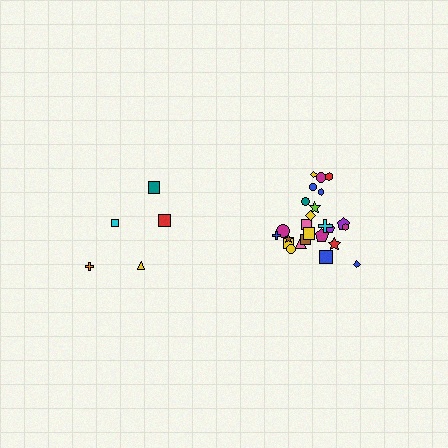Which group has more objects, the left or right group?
The right group.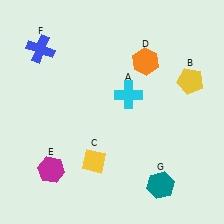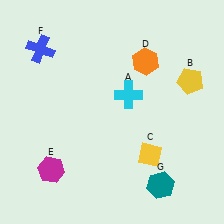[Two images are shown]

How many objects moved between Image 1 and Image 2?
1 object moved between the two images.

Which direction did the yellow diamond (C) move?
The yellow diamond (C) moved right.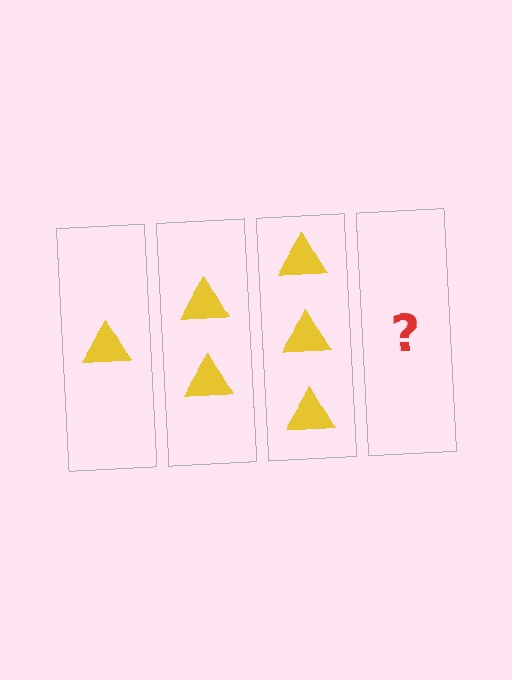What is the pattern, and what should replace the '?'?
The pattern is that each step adds one more triangle. The '?' should be 4 triangles.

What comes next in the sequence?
The next element should be 4 triangles.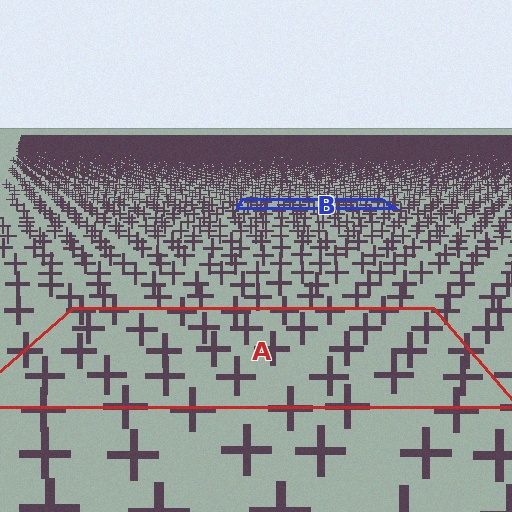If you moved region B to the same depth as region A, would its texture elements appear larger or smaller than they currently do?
They would appear larger. At a closer depth, the same texture elements are projected at a bigger on-screen size.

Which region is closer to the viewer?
Region A is closer. The texture elements there are larger and more spread out.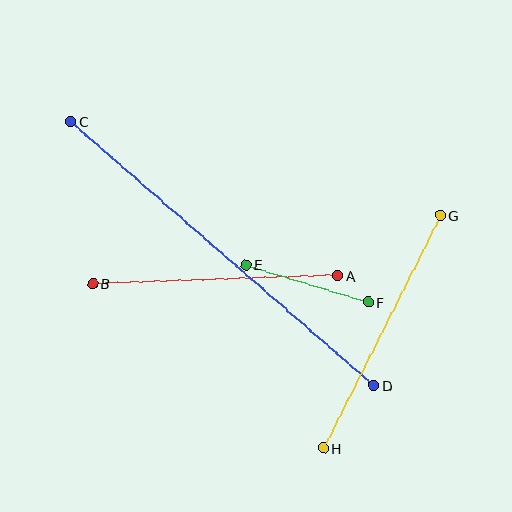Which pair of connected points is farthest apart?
Points C and D are farthest apart.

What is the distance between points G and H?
The distance is approximately 261 pixels.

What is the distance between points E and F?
The distance is approximately 128 pixels.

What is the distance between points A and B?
The distance is approximately 245 pixels.